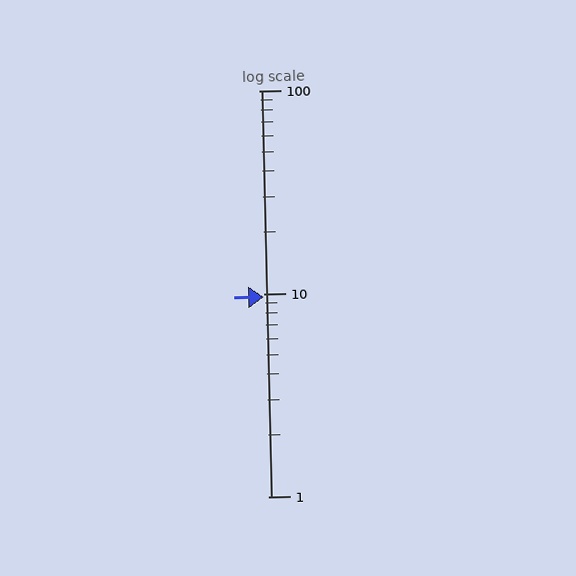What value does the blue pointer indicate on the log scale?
The pointer indicates approximately 9.6.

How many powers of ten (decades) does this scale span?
The scale spans 2 decades, from 1 to 100.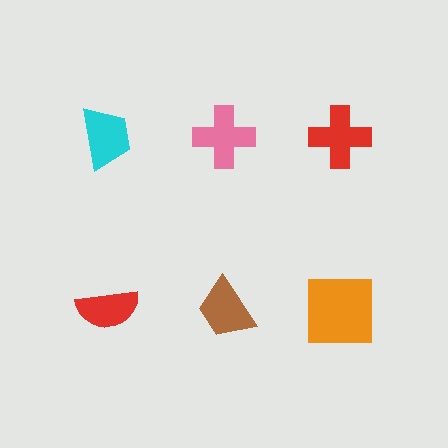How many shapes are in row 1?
3 shapes.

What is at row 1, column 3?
A red cross.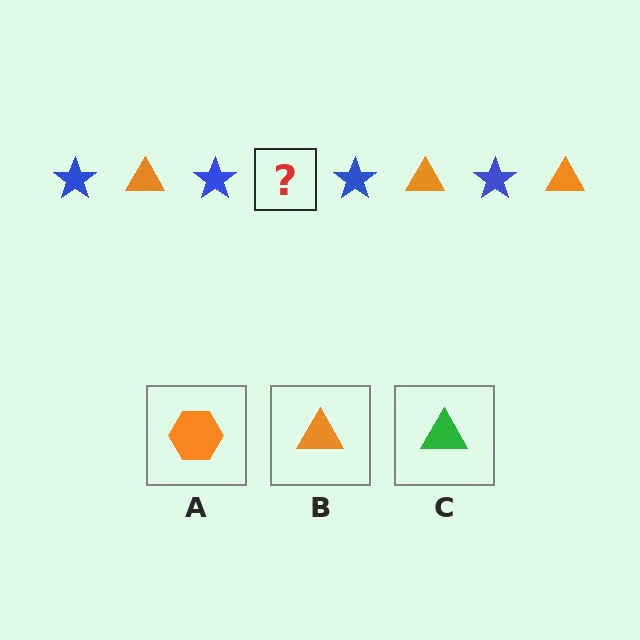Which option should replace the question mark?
Option B.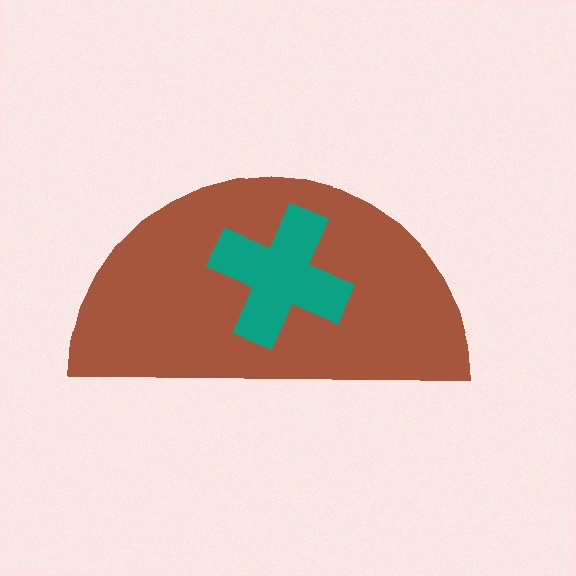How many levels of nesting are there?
2.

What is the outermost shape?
The brown semicircle.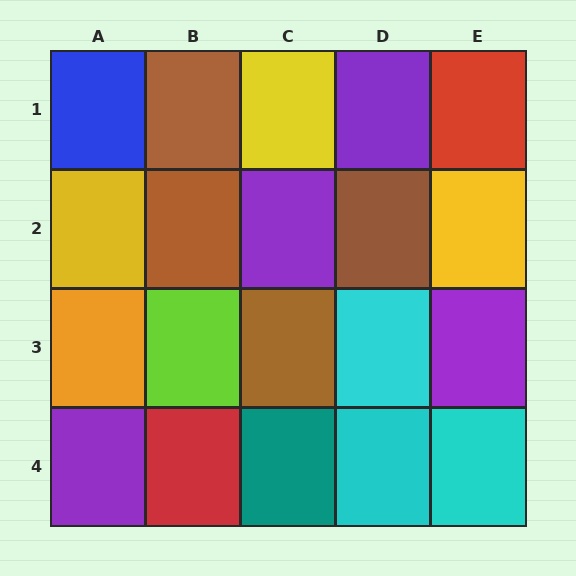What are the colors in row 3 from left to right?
Orange, lime, brown, cyan, purple.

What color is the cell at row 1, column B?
Brown.